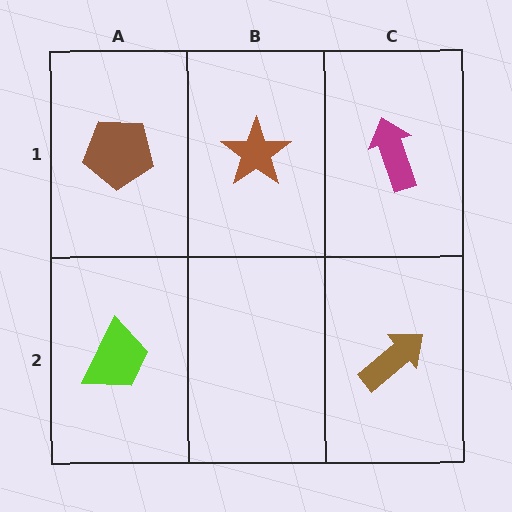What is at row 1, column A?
A brown pentagon.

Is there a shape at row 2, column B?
No, that cell is empty.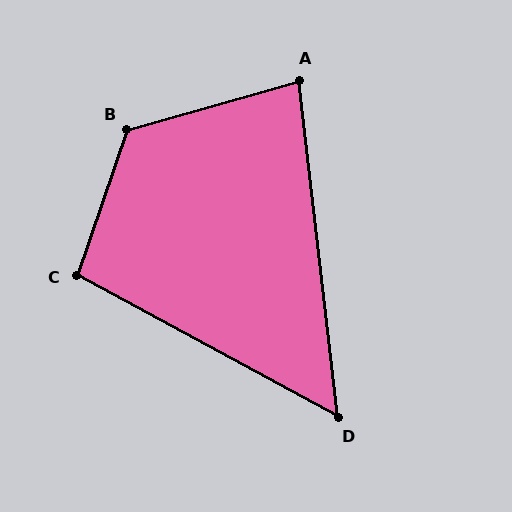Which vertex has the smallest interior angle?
D, at approximately 55 degrees.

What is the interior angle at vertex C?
Approximately 99 degrees (obtuse).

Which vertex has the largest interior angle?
B, at approximately 125 degrees.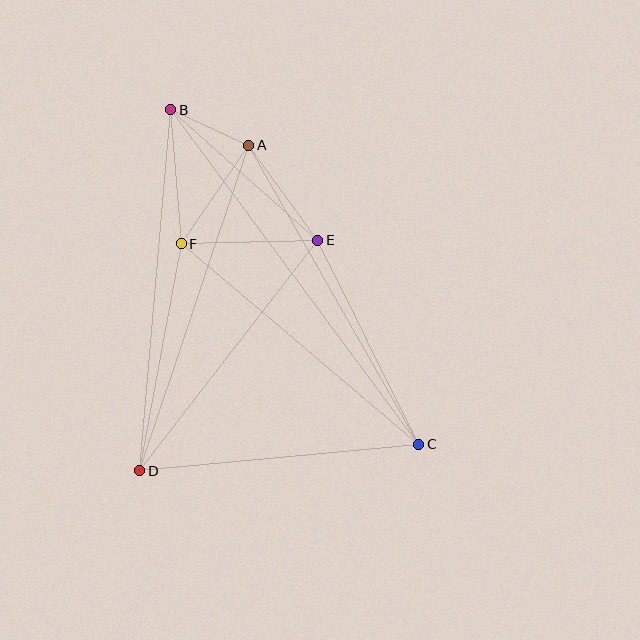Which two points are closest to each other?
Points A and B are closest to each other.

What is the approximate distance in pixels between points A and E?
The distance between A and E is approximately 117 pixels.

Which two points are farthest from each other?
Points B and C are farthest from each other.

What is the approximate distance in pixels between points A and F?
The distance between A and F is approximately 119 pixels.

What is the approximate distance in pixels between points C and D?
The distance between C and D is approximately 280 pixels.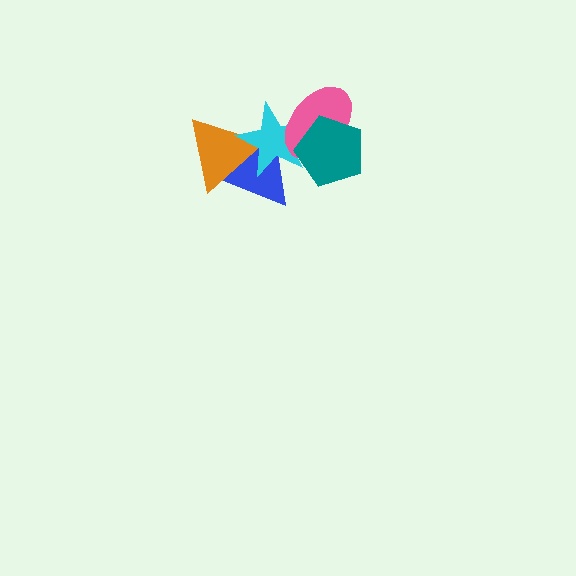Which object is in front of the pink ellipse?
The teal pentagon is in front of the pink ellipse.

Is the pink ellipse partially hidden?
Yes, it is partially covered by another shape.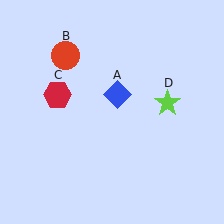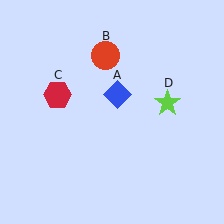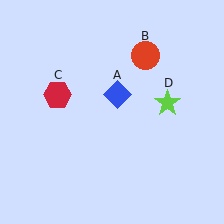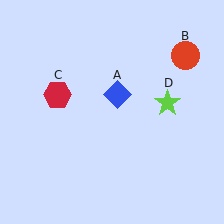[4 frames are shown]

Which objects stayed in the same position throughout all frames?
Blue diamond (object A) and red hexagon (object C) and lime star (object D) remained stationary.